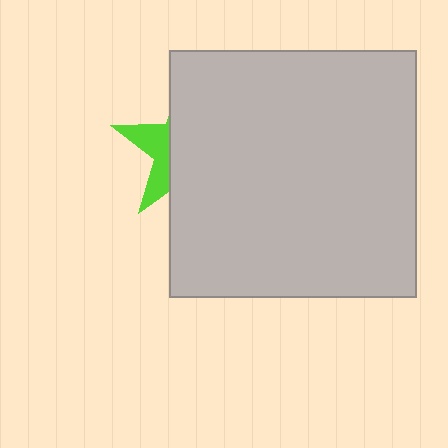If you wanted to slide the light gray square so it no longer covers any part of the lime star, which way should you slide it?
Slide it right — that is the most direct way to separate the two shapes.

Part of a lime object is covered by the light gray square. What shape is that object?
It is a star.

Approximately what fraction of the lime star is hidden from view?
Roughly 69% of the lime star is hidden behind the light gray square.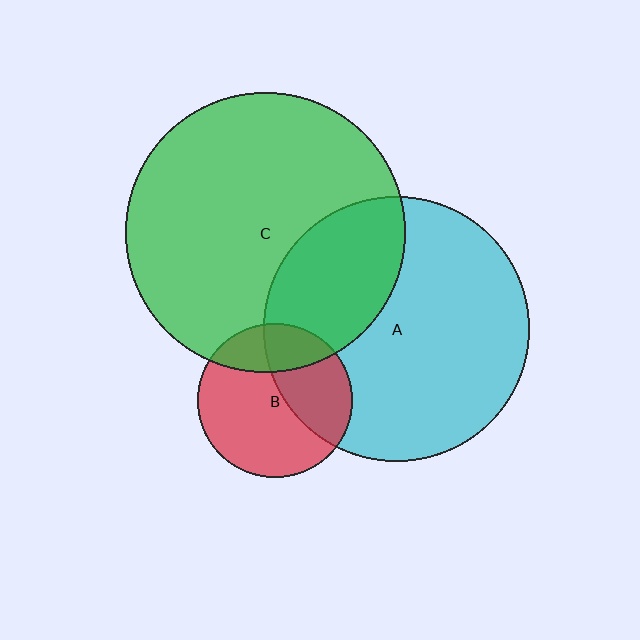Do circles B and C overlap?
Yes.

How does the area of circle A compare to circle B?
Approximately 3.0 times.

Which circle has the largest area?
Circle C (green).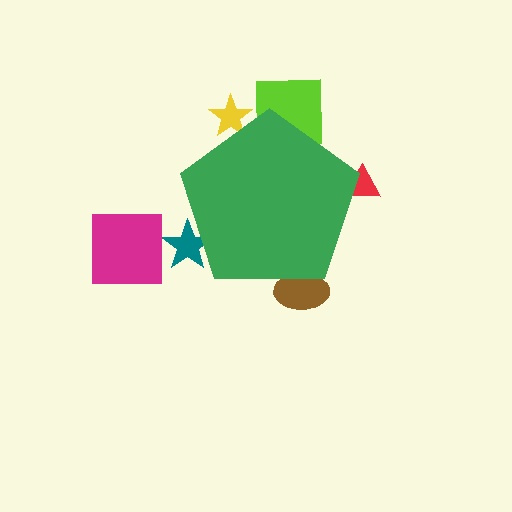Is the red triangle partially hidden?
Yes, the red triangle is partially hidden behind the green pentagon.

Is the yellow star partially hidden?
Yes, the yellow star is partially hidden behind the green pentagon.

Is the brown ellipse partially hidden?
Yes, the brown ellipse is partially hidden behind the green pentagon.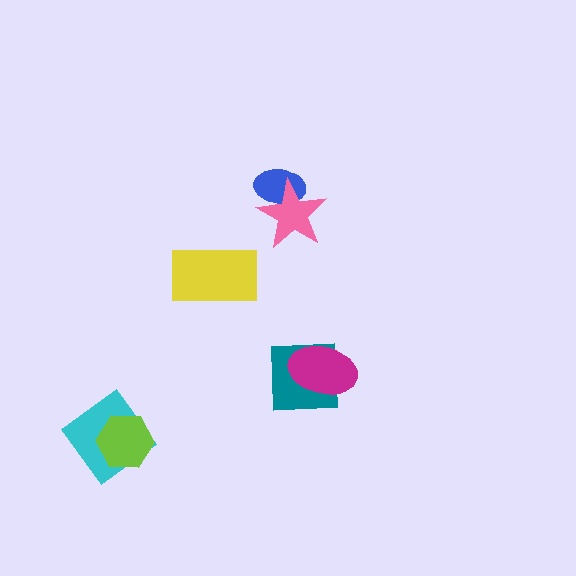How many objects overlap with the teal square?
1 object overlaps with the teal square.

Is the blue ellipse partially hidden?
Yes, it is partially covered by another shape.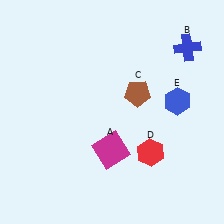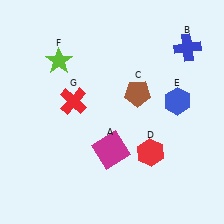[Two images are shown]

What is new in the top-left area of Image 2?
A lime star (F) was added in the top-left area of Image 2.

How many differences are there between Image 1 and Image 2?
There are 2 differences between the two images.